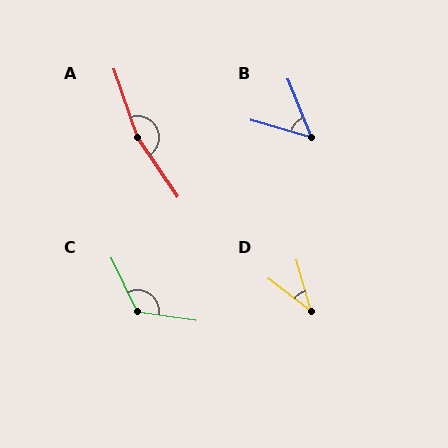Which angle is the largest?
A, at approximately 164 degrees.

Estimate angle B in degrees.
Approximately 53 degrees.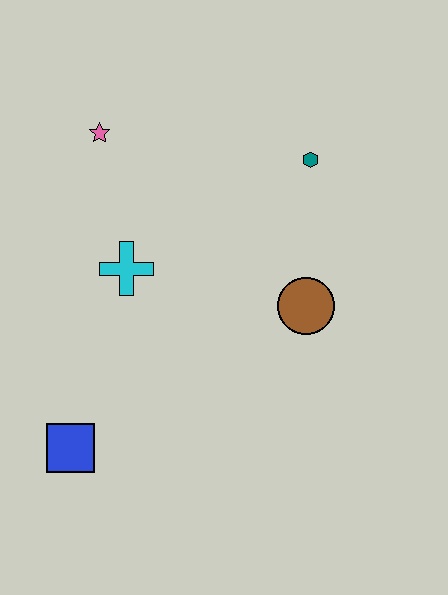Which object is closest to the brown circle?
The teal hexagon is closest to the brown circle.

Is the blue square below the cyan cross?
Yes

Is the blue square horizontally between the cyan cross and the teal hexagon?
No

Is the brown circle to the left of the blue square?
No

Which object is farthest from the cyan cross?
The teal hexagon is farthest from the cyan cross.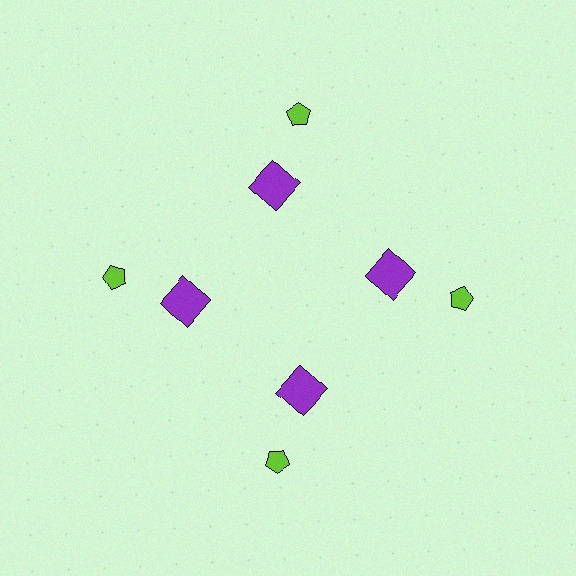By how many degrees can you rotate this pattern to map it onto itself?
The pattern maps onto itself every 90 degrees of rotation.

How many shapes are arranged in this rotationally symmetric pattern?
There are 8 shapes, arranged in 4 groups of 2.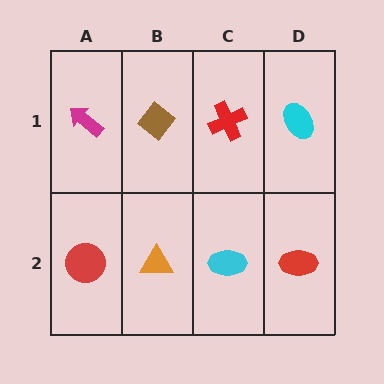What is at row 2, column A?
A red circle.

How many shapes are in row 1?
4 shapes.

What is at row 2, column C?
A cyan ellipse.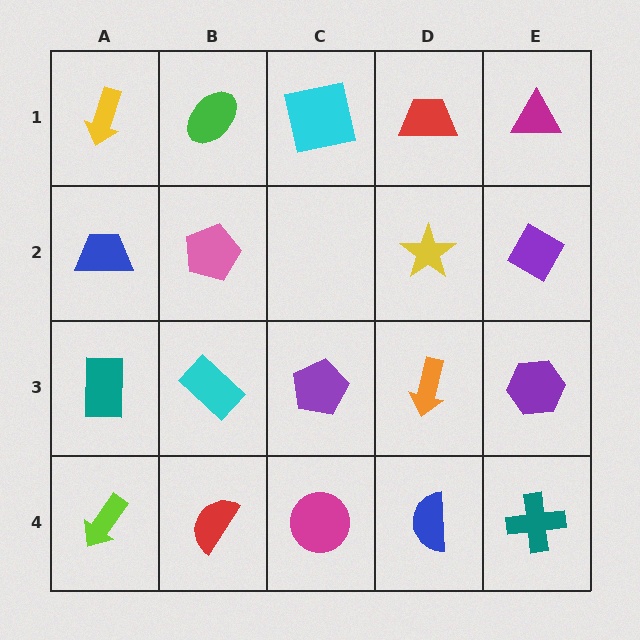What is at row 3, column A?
A teal rectangle.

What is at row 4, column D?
A blue semicircle.